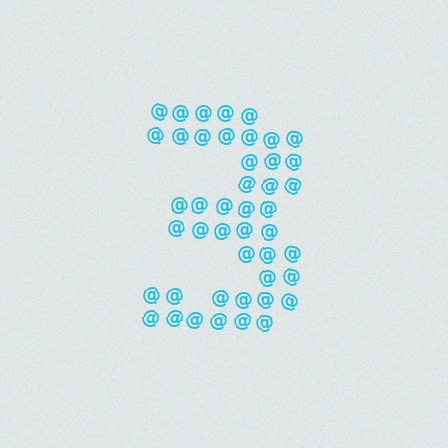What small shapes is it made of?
It is made of small at signs.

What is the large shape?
The large shape is the digit 3.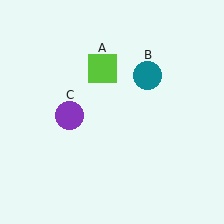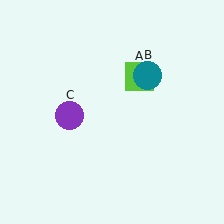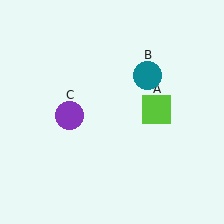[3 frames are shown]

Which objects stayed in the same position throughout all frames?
Teal circle (object B) and purple circle (object C) remained stationary.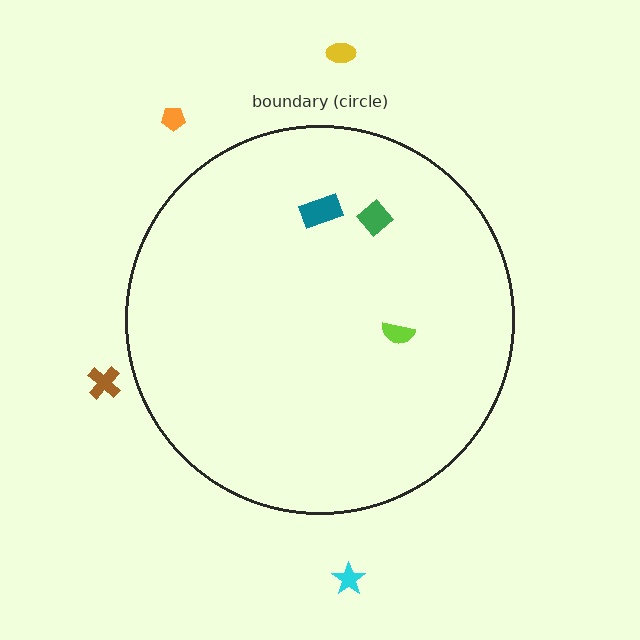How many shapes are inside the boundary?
3 inside, 4 outside.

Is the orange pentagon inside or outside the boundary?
Outside.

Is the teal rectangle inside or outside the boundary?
Inside.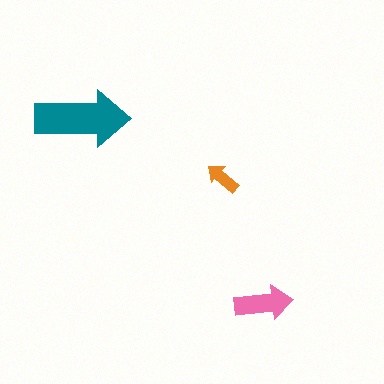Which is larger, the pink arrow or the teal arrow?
The teal one.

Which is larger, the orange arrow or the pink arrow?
The pink one.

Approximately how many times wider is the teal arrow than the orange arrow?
About 2.5 times wider.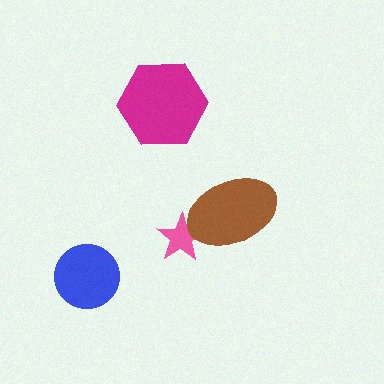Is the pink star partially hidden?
Yes, it is partially covered by another shape.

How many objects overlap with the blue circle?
0 objects overlap with the blue circle.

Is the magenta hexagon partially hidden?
No, no other shape covers it.